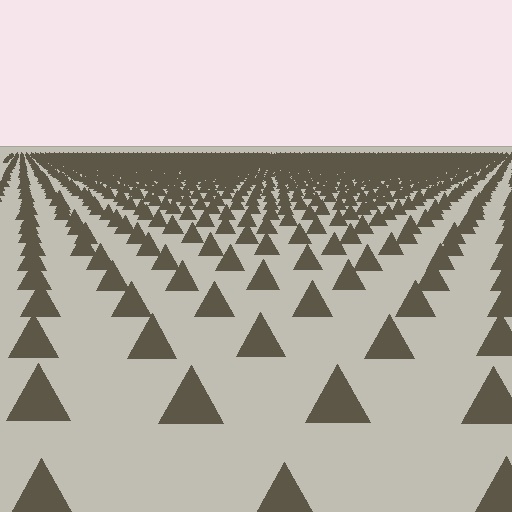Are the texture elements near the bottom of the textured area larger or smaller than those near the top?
Larger. Near the bottom, elements are closer to the viewer and appear at a bigger on-screen size.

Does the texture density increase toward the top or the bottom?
Density increases toward the top.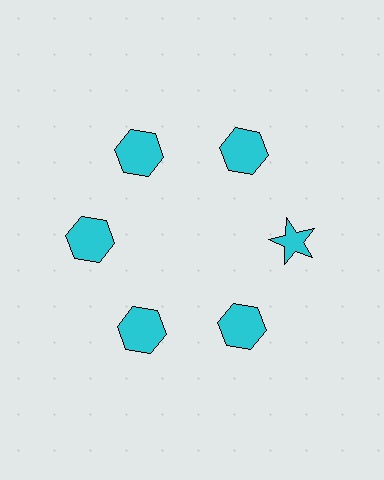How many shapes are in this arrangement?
There are 6 shapes arranged in a ring pattern.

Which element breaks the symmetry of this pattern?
The cyan star at roughly the 3 o'clock position breaks the symmetry. All other shapes are cyan hexagons.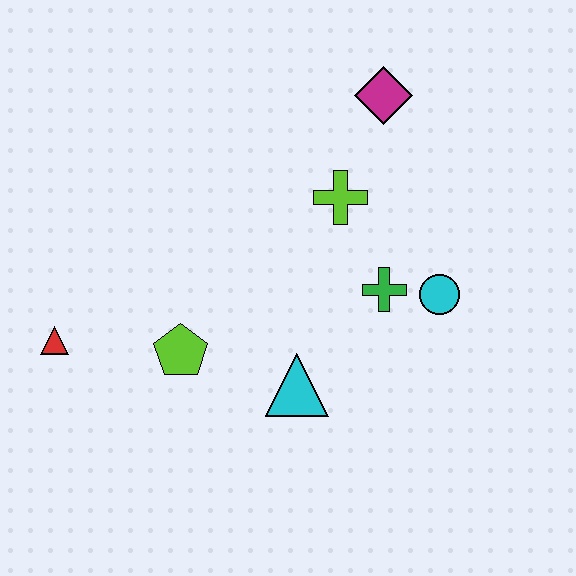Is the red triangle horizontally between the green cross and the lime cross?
No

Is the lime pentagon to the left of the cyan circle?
Yes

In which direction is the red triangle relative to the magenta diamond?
The red triangle is to the left of the magenta diamond.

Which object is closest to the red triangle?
The lime pentagon is closest to the red triangle.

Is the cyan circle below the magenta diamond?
Yes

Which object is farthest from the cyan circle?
The red triangle is farthest from the cyan circle.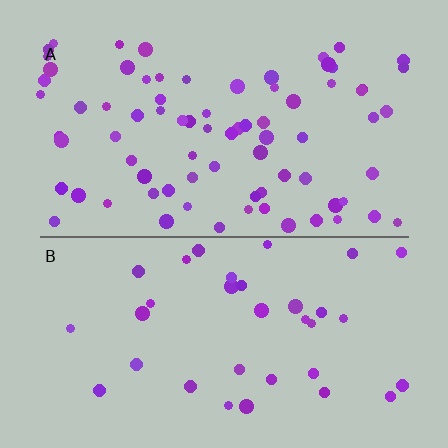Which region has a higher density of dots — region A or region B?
A (the top).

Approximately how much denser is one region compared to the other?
Approximately 2.2× — region A over region B.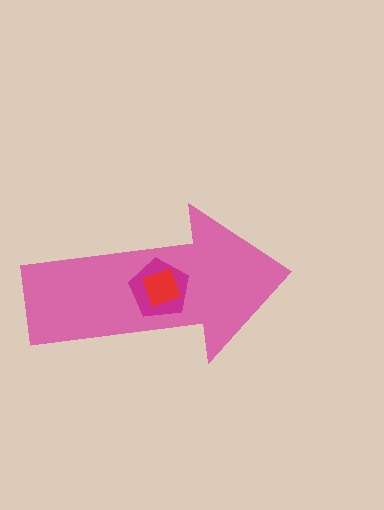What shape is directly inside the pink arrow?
The magenta pentagon.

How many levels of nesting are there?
3.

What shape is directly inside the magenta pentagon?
The red square.